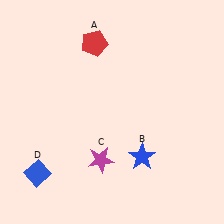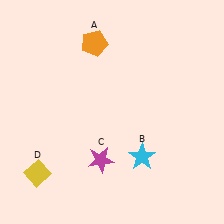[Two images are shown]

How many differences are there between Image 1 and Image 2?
There are 3 differences between the two images.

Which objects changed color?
A changed from red to orange. B changed from blue to cyan. D changed from blue to yellow.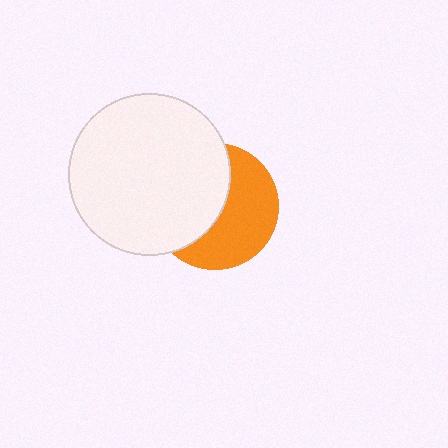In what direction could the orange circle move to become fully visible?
The orange circle could move right. That would shift it out from behind the white circle entirely.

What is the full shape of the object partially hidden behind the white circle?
The partially hidden object is an orange circle.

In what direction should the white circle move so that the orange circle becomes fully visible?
The white circle should move left. That is the shortest direction to clear the overlap and leave the orange circle fully visible.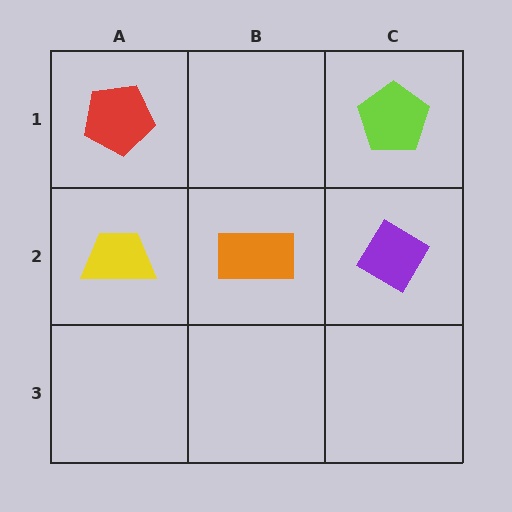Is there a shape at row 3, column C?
No, that cell is empty.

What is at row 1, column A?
A red pentagon.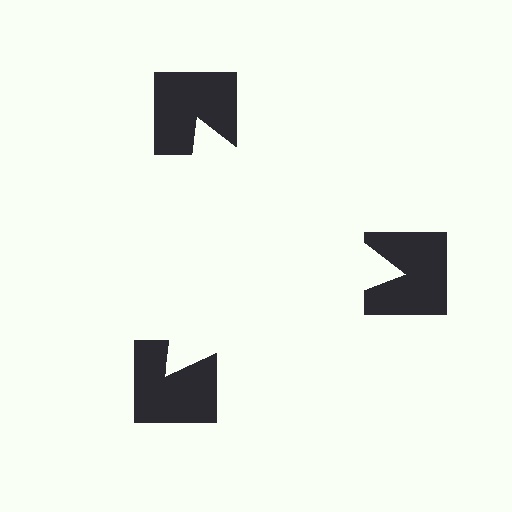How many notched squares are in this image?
There are 3 — one at each vertex of the illusory triangle.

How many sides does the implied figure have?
3 sides.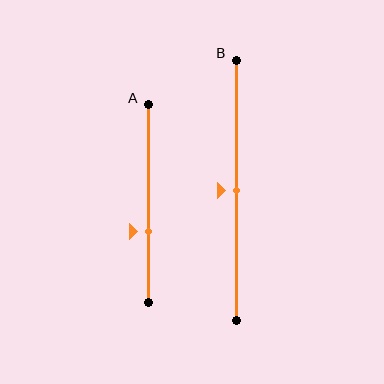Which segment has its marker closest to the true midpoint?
Segment B has its marker closest to the true midpoint.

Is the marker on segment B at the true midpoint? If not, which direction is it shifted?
Yes, the marker on segment B is at the true midpoint.